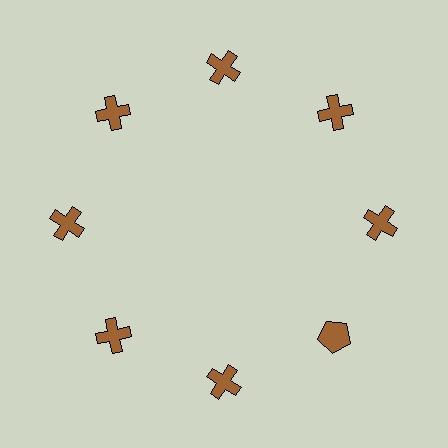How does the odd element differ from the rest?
It has a different shape: pentagon instead of cross.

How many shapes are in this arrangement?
There are 8 shapes arranged in a ring pattern.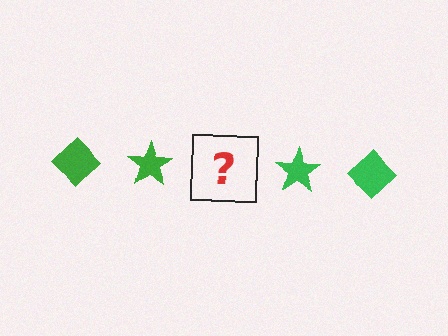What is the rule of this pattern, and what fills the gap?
The rule is that the pattern cycles through diamond, star shapes in green. The gap should be filled with a green diamond.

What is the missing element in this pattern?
The missing element is a green diamond.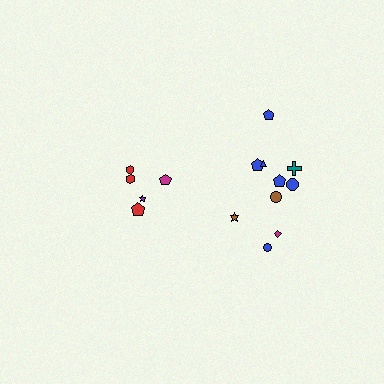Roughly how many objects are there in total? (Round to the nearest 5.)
Roughly 15 objects in total.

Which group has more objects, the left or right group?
The right group.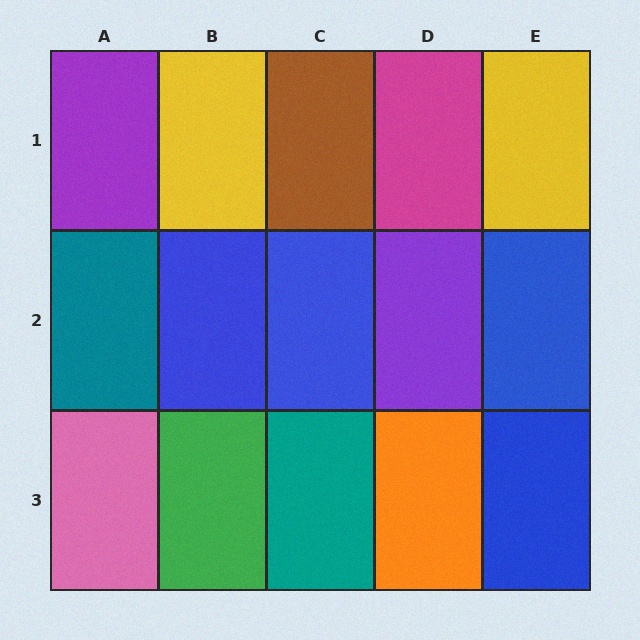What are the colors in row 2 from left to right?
Teal, blue, blue, purple, blue.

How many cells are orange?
1 cell is orange.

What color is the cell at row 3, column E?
Blue.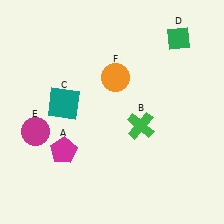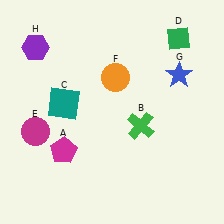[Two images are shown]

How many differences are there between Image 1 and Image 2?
There are 2 differences between the two images.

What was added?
A blue star (G), a purple hexagon (H) were added in Image 2.